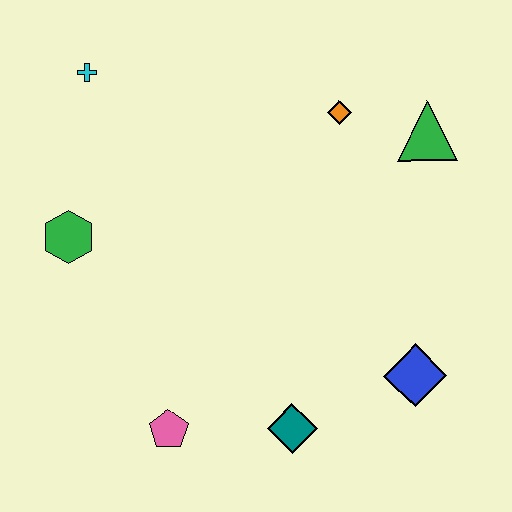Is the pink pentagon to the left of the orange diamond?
Yes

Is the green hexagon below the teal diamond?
No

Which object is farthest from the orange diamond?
The pink pentagon is farthest from the orange diamond.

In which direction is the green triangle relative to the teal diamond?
The green triangle is above the teal diamond.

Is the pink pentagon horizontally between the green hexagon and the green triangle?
Yes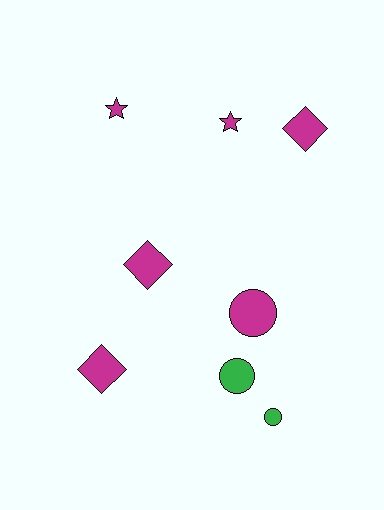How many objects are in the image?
There are 8 objects.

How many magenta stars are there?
There are 2 magenta stars.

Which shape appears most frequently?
Circle, with 3 objects.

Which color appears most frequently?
Magenta, with 6 objects.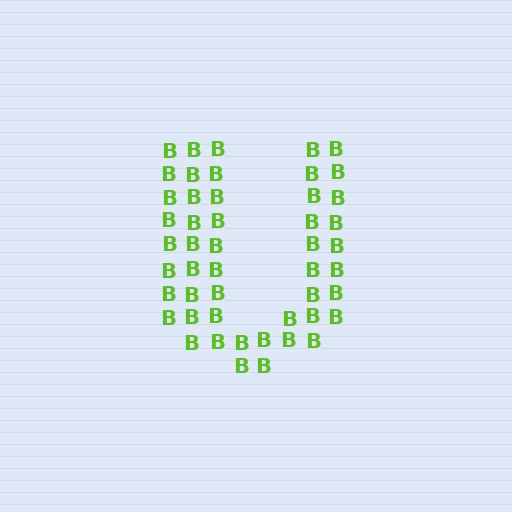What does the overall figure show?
The overall figure shows the letter U.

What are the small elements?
The small elements are letter B's.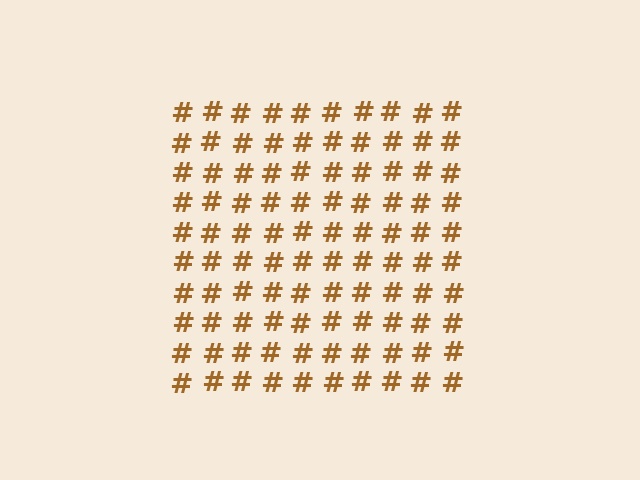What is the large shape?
The large shape is a square.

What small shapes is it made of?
It is made of small hash symbols.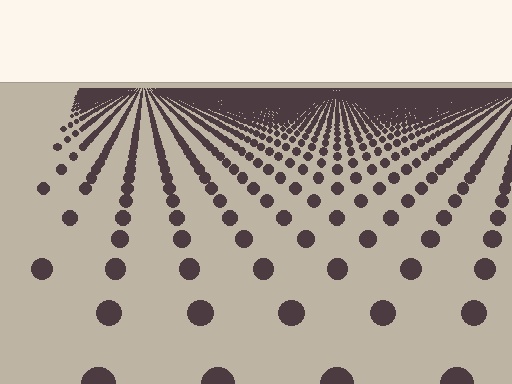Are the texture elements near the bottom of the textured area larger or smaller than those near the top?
Larger. Near the bottom, elements are closer to the viewer and appear at a bigger on-screen size.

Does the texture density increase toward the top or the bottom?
Density increases toward the top.